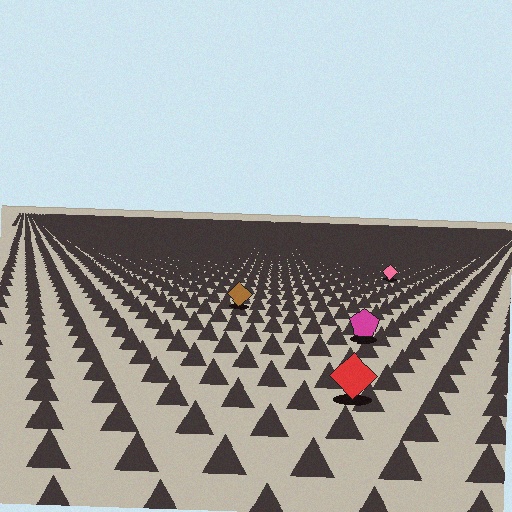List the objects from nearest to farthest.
From nearest to farthest: the red diamond, the magenta pentagon, the brown diamond, the pink diamond.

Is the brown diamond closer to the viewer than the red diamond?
No. The red diamond is closer — you can tell from the texture gradient: the ground texture is coarser near it.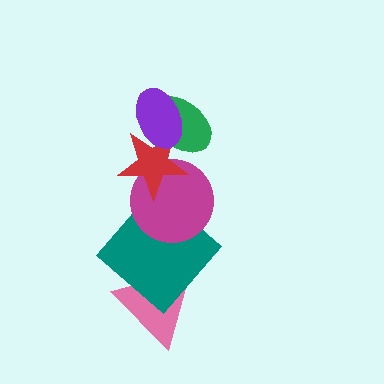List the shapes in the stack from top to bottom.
From top to bottom: the purple ellipse, the green ellipse, the red star, the magenta circle, the teal diamond, the pink triangle.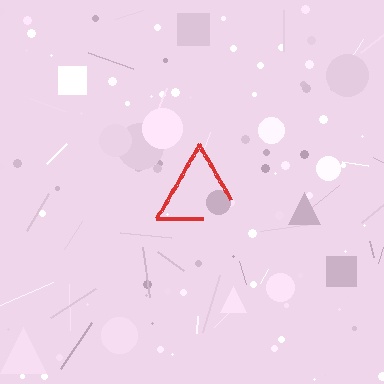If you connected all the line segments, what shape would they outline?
They would outline a triangle.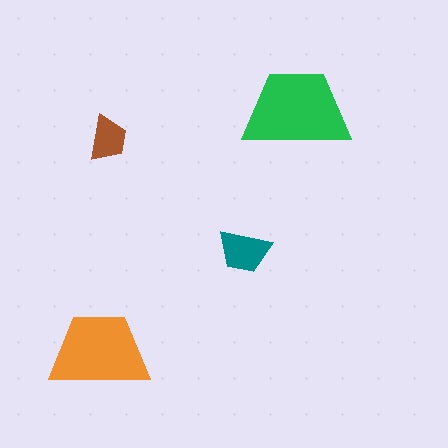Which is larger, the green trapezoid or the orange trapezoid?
The green one.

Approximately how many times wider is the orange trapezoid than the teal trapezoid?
About 2 times wider.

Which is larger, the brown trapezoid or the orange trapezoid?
The orange one.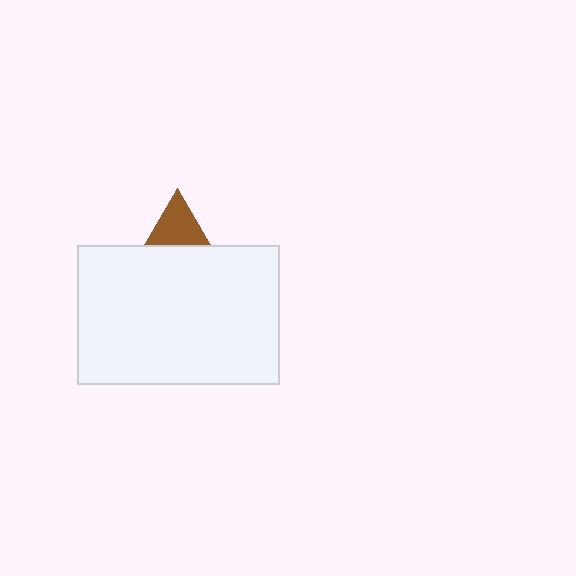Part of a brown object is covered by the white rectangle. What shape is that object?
It is a triangle.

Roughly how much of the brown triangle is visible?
A small part of it is visible (roughly 34%).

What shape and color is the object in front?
The object in front is a white rectangle.